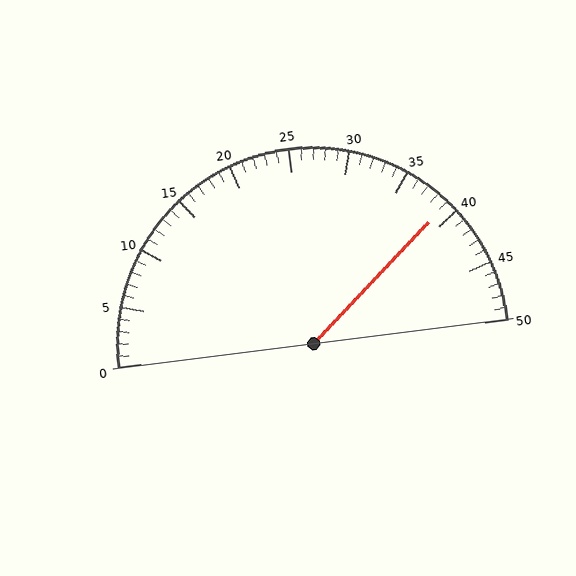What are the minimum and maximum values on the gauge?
The gauge ranges from 0 to 50.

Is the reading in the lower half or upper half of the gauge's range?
The reading is in the upper half of the range (0 to 50).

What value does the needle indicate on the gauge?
The needle indicates approximately 39.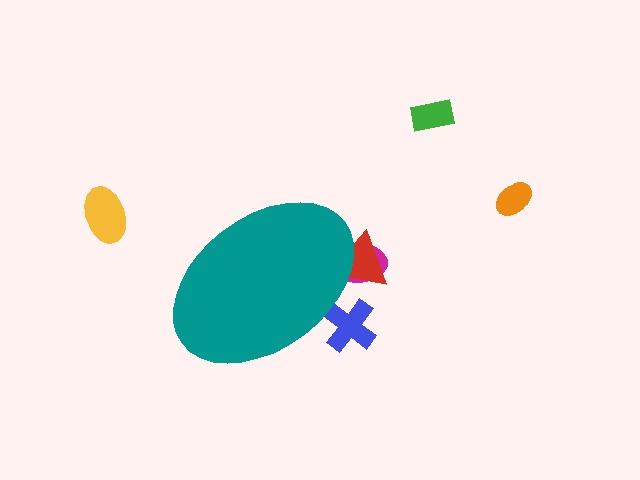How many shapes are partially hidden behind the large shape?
3 shapes are partially hidden.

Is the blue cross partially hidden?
Yes, the blue cross is partially hidden behind the teal ellipse.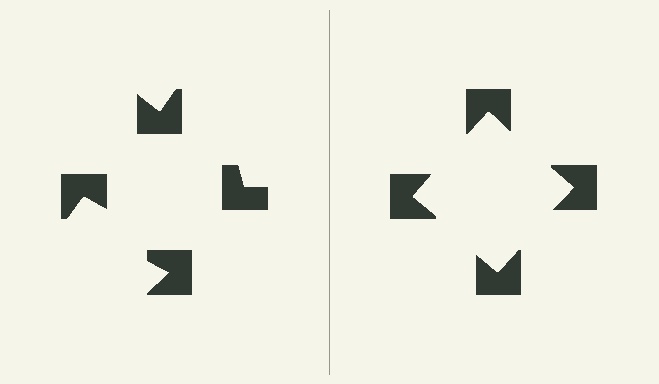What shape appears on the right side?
An illusory square.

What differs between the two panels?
The notched squares are positioned identically on both sides; only the wedge orientations differ. On the right they align to a square; on the left they are misaligned.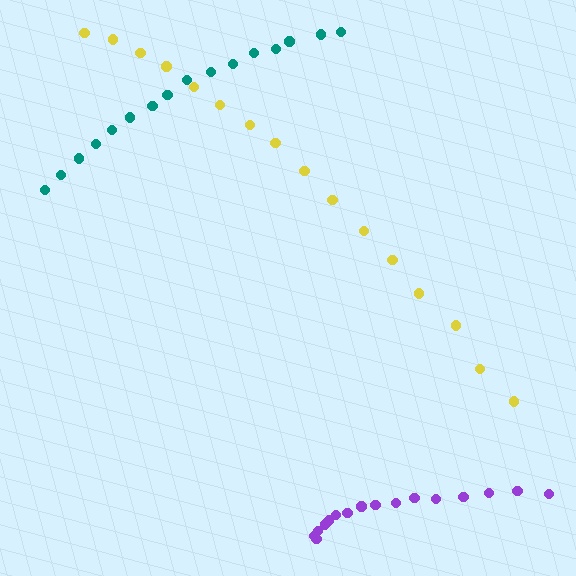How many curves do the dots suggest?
There are 3 distinct paths.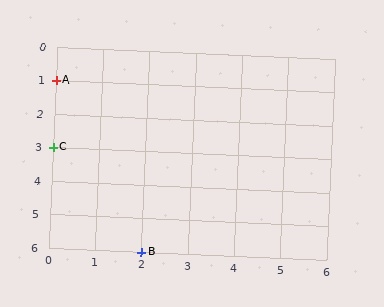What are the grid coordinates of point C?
Point C is at grid coordinates (0, 3).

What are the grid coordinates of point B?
Point B is at grid coordinates (2, 6).